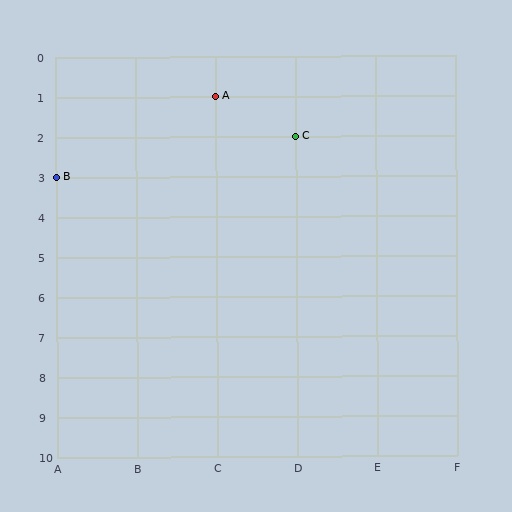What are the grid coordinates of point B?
Point B is at grid coordinates (A, 3).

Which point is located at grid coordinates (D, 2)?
Point C is at (D, 2).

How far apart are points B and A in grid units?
Points B and A are 2 columns and 2 rows apart (about 2.8 grid units diagonally).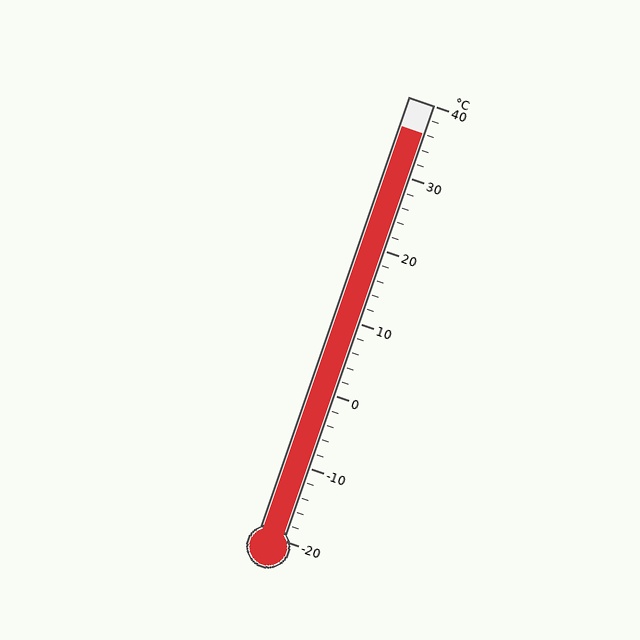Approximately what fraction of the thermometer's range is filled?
The thermometer is filled to approximately 95% of its range.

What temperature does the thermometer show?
The thermometer shows approximately 36°C.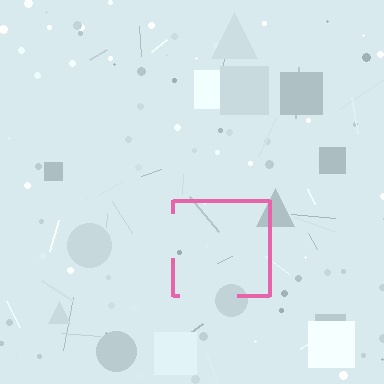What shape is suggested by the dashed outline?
The dashed outline suggests a square.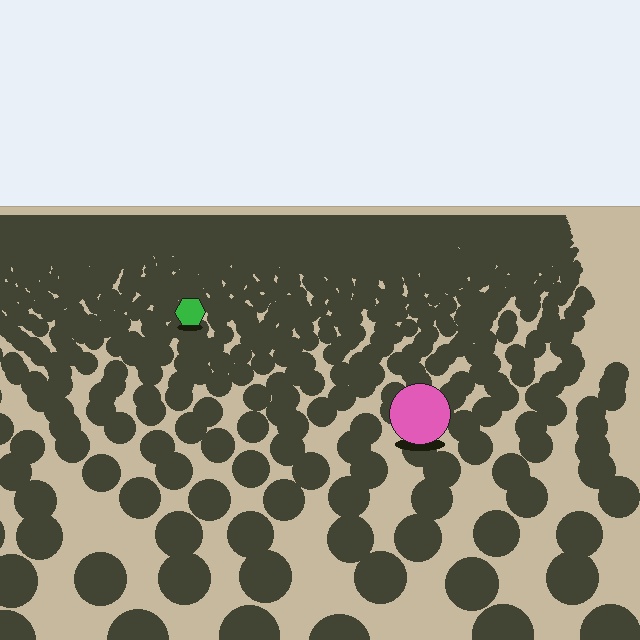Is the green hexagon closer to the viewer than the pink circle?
No. The pink circle is closer — you can tell from the texture gradient: the ground texture is coarser near it.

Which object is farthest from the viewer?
The green hexagon is farthest from the viewer. It appears smaller and the ground texture around it is denser.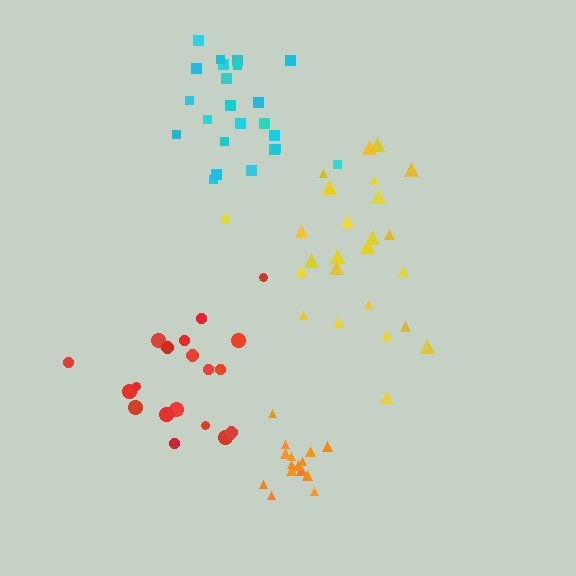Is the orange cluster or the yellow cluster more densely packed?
Orange.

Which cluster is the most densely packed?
Orange.